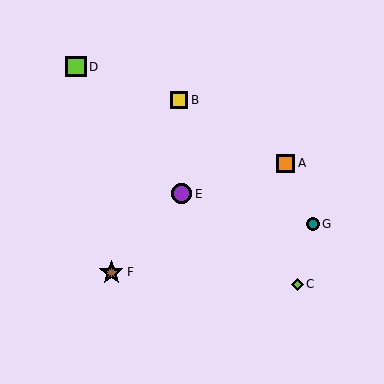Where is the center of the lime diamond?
The center of the lime diamond is at (297, 284).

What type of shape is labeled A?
Shape A is an orange square.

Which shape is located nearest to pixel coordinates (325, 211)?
The teal circle (labeled G) at (313, 224) is nearest to that location.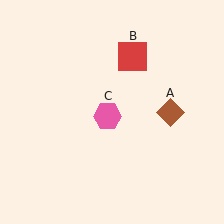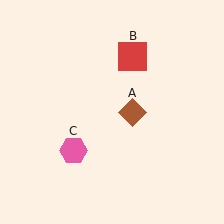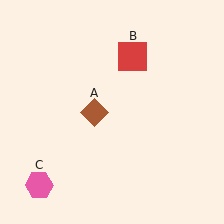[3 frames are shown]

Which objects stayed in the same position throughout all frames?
Red square (object B) remained stationary.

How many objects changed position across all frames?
2 objects changed position: brown diamond (object A), pink hexagon (object C).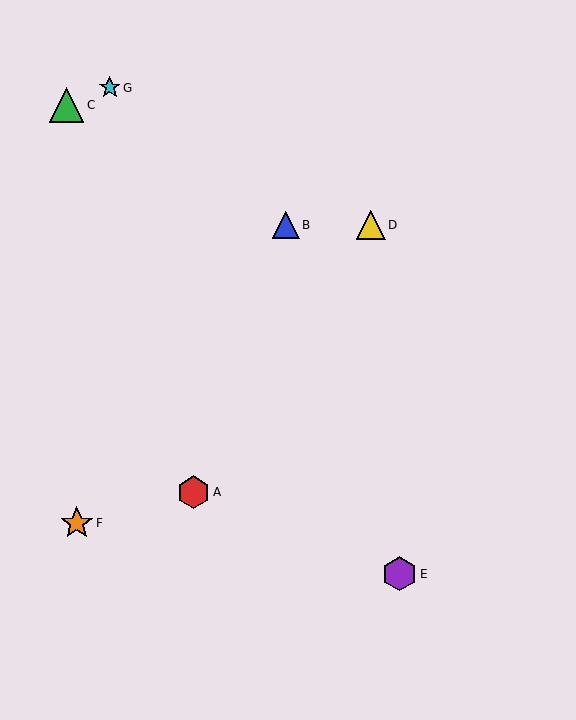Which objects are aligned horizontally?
Objects B, D are aligned horizontally.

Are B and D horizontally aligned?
Yes, both are at y≈225.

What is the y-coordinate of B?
Object B is at y≈225.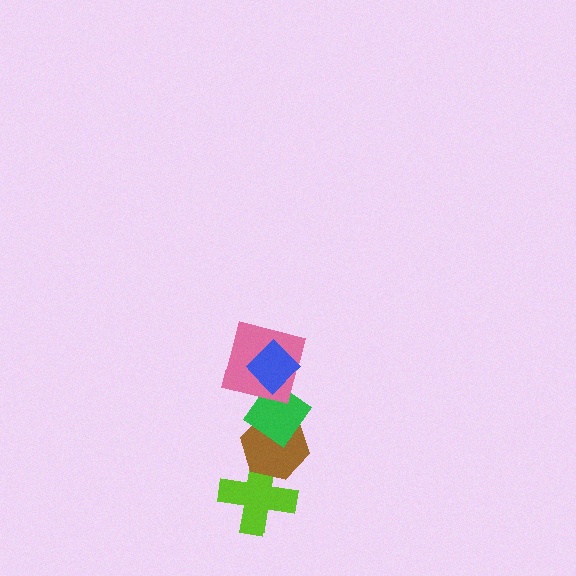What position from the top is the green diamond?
The green diamond is 3rd from the top.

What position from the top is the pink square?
The pink square is 2nd from the top.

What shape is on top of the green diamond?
The pink square is on top of the green diamond.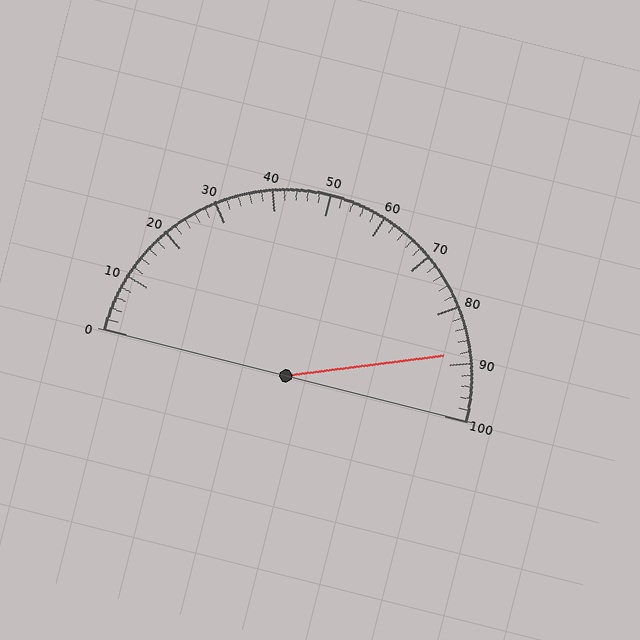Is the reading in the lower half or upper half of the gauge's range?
The reading is in the upper half of the range (0 to 100).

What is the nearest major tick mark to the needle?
The nearest major tick mark is 90.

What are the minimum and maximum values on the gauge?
The gauge ranges from 0 to 100.